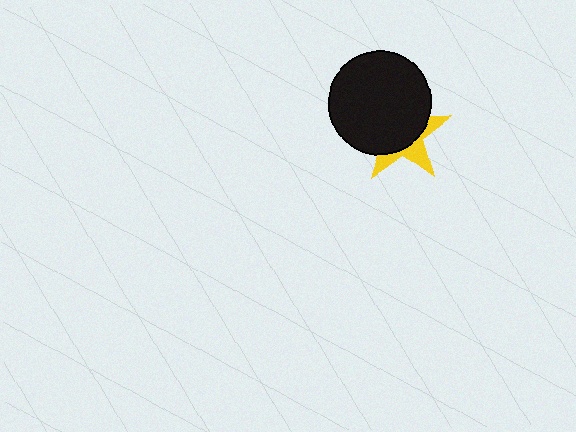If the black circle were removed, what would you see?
You would see the complete yellow star.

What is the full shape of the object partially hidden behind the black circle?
The partially hidden object is a yellow star.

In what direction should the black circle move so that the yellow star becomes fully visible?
The black circle should move toward the upper-left. That is the shortest direction to clear the overlap and leave the yellow star fully visible.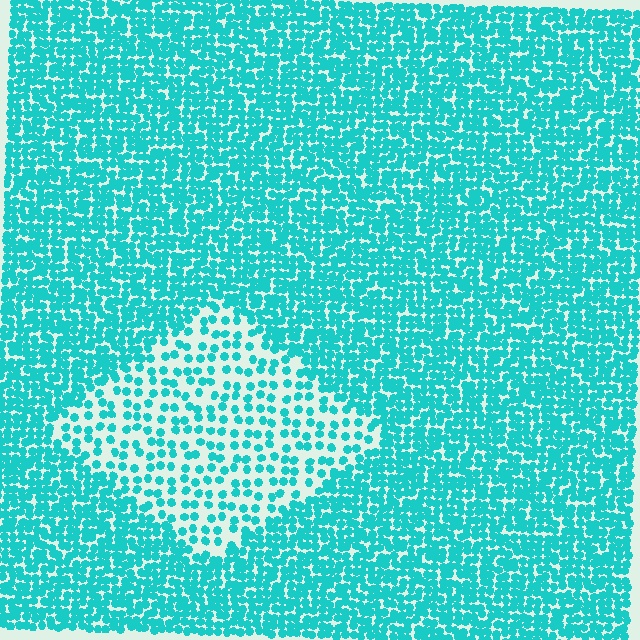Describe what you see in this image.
The image contains small cyan elements arranged at two different densities. A diamond-shaped region is visible where the elements are less densely packed than the surrounding area.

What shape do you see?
I see a diamond.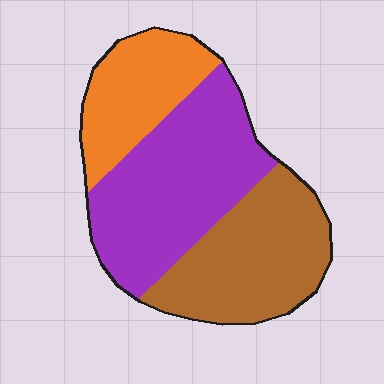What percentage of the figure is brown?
Brown covers around 35% of the figure.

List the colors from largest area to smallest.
From largest to smallest: purple, brown, orange.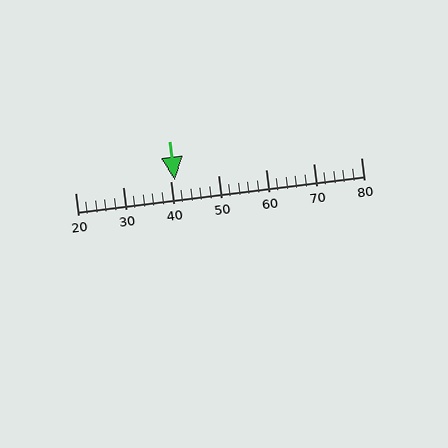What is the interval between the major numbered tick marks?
The major tick marks are spaced 10 units apart.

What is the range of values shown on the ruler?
The ruler shows values from 20 to 80.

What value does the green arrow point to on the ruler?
The green arrow points to approximately 41.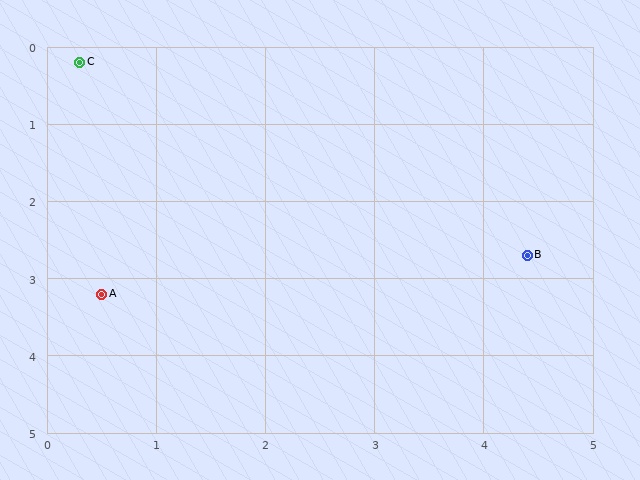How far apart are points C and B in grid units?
Points C and B are about 4.8 grid units apart.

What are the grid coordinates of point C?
Point C is at approximately (0.3, 0.2).